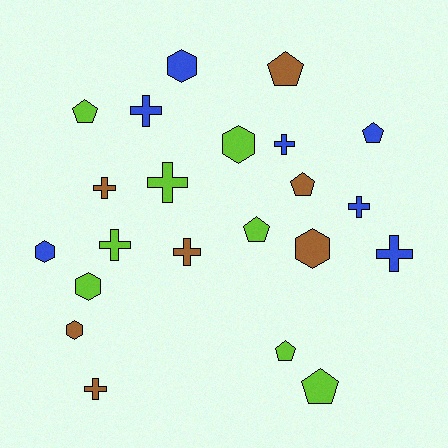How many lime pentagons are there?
There are 4 lime pentagons.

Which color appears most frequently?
Lime, with 8 objects.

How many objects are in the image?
There are 22 objects.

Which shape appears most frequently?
Cross, with 9 objects.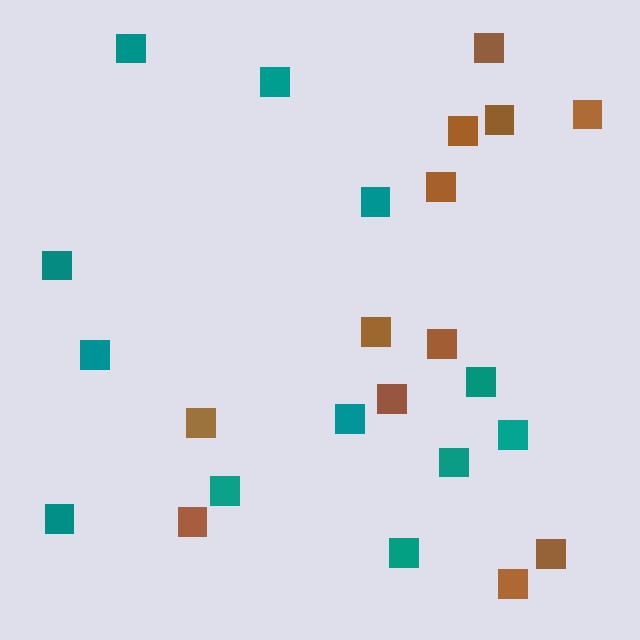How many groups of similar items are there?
There are 2 groups: one group of teal squares (12) and one group of brown squares (12).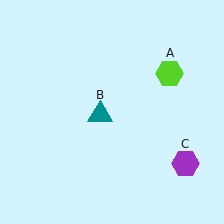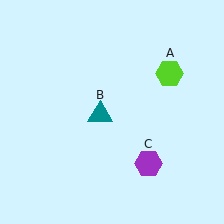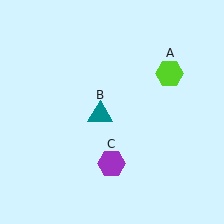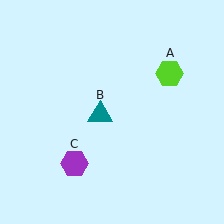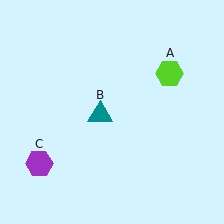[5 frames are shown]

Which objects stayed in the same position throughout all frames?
Lime hexagon (object A) and teal triangle (object B) remained stationary.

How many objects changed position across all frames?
1 object changed position: purple hexagon (object C).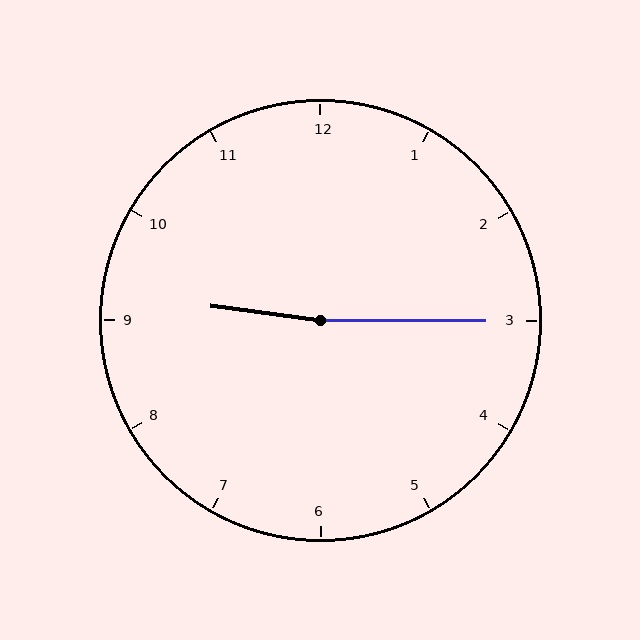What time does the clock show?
9:15.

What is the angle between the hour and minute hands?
Approximately 172 degrees.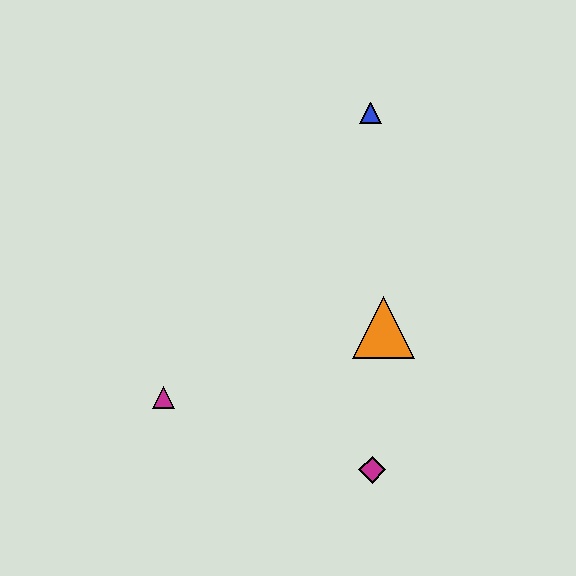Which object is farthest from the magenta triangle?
The blue triangle is farthest from the magenta triangle.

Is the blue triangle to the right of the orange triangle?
No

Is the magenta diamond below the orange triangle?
Yes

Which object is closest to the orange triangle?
The magenta diamond is closest to the orange triangle.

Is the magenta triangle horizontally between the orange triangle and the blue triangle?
No